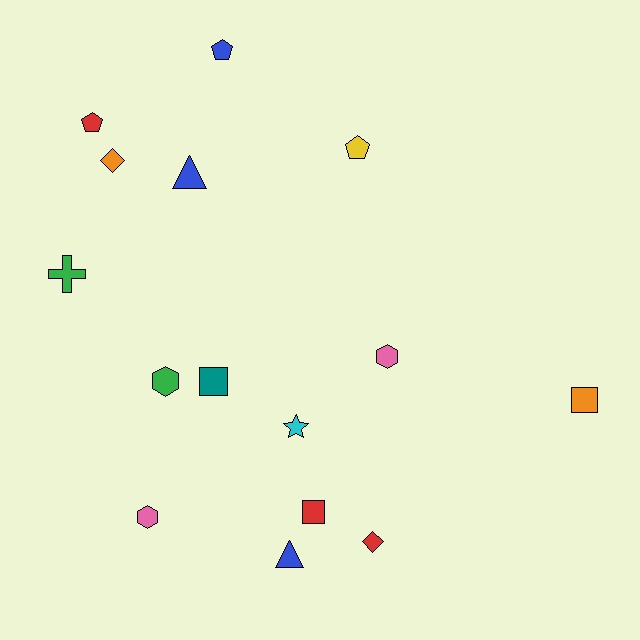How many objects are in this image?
There are 15 objects.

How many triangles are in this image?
There are 2 triangles.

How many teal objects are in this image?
There is 1 teal object.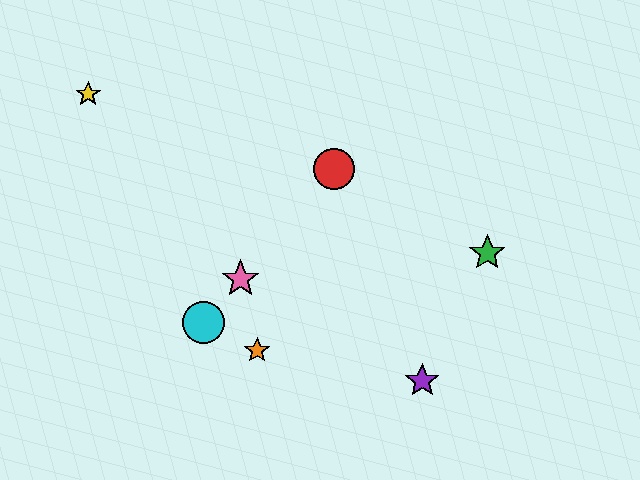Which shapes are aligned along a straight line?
The red circle, the blue hexagon, the cyan circle, the pink star are aligned along a straight line.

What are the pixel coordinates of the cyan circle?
The cyan circle is at (203, 323).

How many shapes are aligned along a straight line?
4 shapes (the red circle, the blue hexagon, the cyan circle, the pink star) are aligned along a straight line.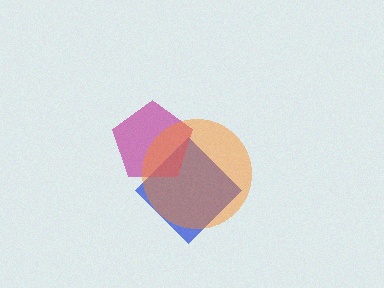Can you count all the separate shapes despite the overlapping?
Yes, there are 3 separate shapes.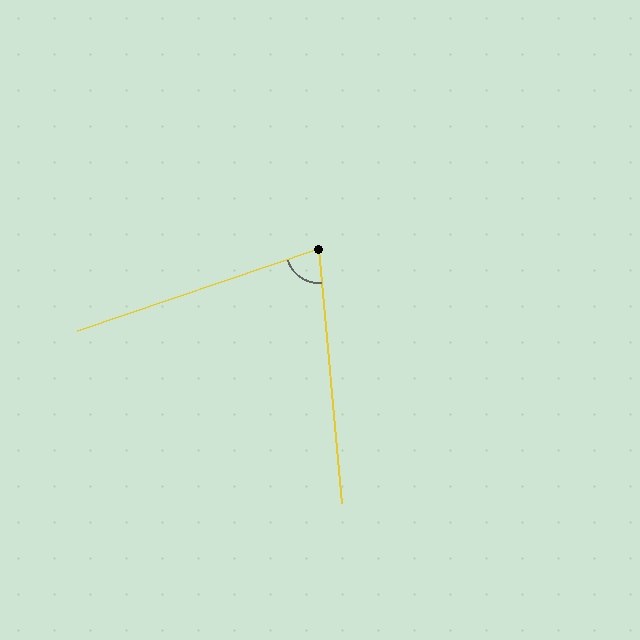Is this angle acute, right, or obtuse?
It is acute.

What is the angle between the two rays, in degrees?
Approximately 76 degrees.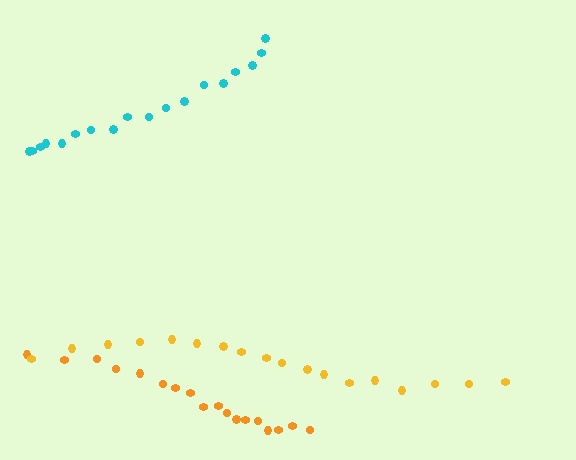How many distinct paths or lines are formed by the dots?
There are 3 distinct paths.